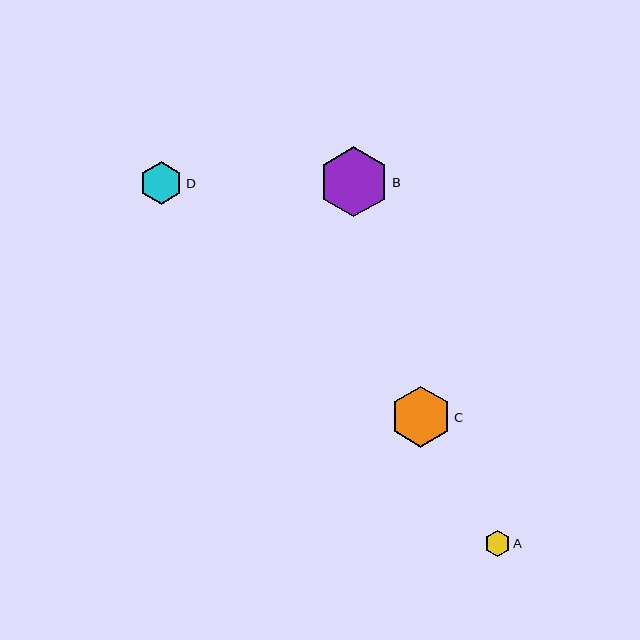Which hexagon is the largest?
Hexagon B is the largest with a size of approximately 70 pixels.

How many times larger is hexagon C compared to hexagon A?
Hexagon C is approximately 2.3 times the size of hexagon A.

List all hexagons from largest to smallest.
From largest to smallest: B, C, D, A.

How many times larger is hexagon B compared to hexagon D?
Hexagon B is approximately 1.6 times the size of hexagon D.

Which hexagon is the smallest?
Hexagon A is the smallest with a size of approximately 26 pixels.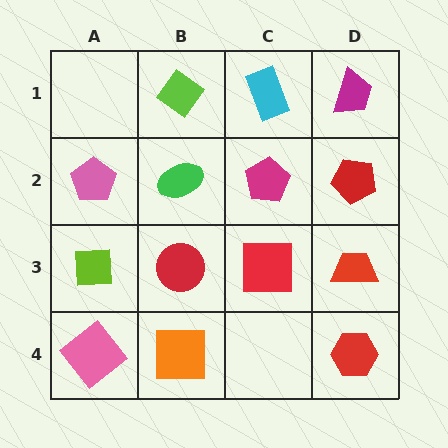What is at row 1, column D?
A magenta trapezoid.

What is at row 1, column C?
A cyan rectangle.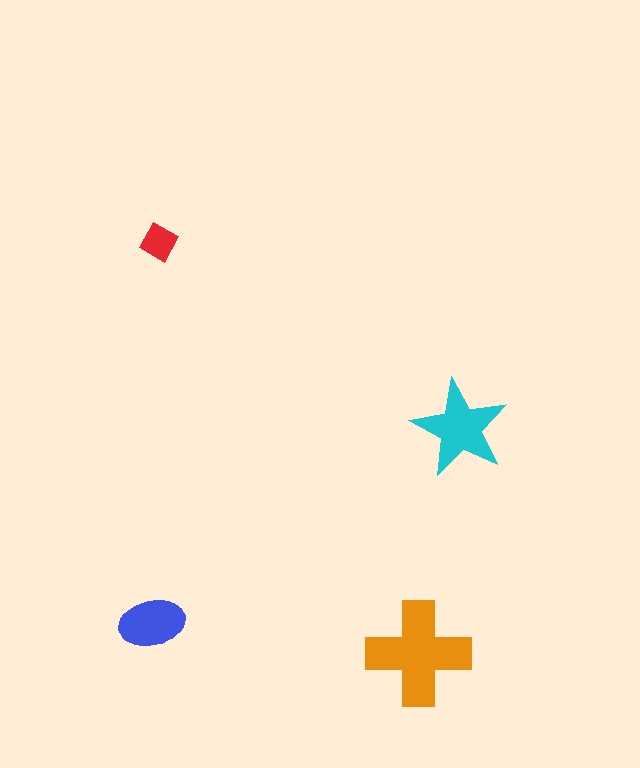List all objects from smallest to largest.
The red diamond, the blue ellipse, the cyan star, the orange cross.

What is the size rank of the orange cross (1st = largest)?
1st.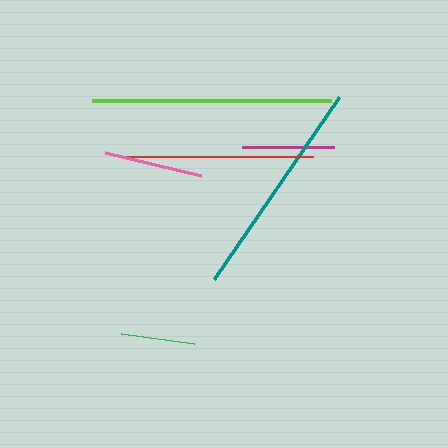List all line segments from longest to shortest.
From longest to shortest: lime, teal, red, pink, magenta, green.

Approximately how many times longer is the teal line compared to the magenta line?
The teal line is approximately 2.4 times the length of the magenta line.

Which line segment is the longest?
The lime line is the longest at approximately 239 pixels.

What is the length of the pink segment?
The pink segment is approximately 98 pixels long.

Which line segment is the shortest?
The green line is the shortest at approximately 73 pixels.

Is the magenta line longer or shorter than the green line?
The magenta line is longer than the green line.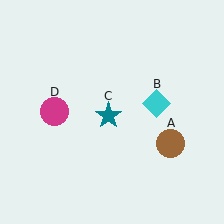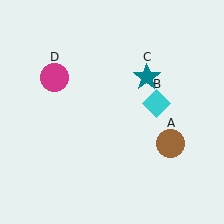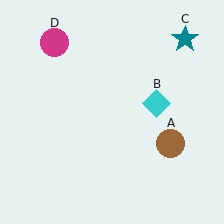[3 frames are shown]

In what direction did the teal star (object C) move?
The teal star (object C) moved up and to the right.